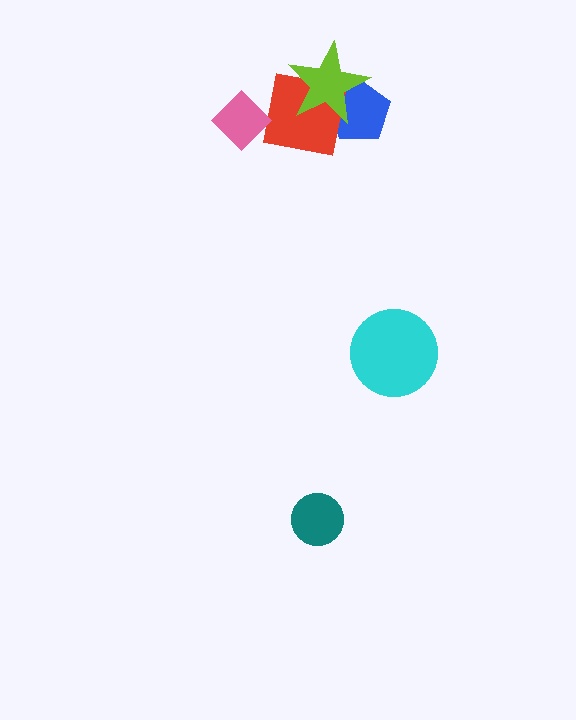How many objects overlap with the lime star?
2 objects overlap with the lime star.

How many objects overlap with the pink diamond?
1 object overlaps with the pink diamond.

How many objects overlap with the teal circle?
0 objects overlap with the teal circle.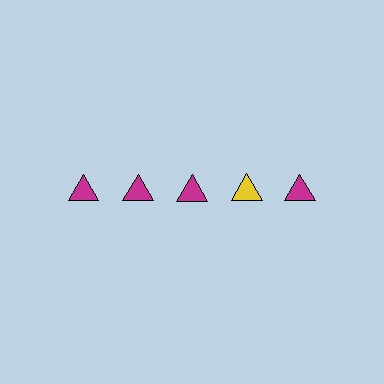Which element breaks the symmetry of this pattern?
The yellow triangle in the top row, second from right column breaks the symmetry. All other shapes are magenta triangles.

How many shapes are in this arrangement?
There are 5 shapes arranged in a grid pattern.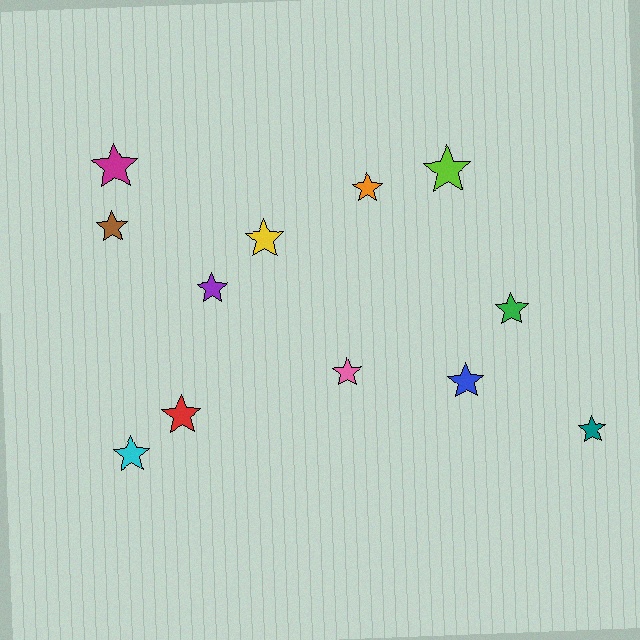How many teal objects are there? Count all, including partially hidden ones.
There is 1 teal object.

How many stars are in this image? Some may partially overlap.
There are 12 stars.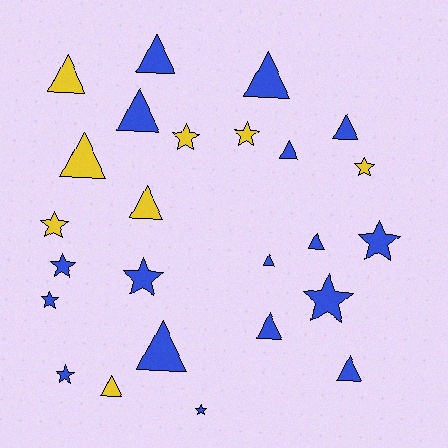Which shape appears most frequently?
Triangle, with 14 objects.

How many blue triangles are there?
There are 10 blue triangles.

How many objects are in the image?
There are 25 objects.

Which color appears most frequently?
Blue, with 17 objects.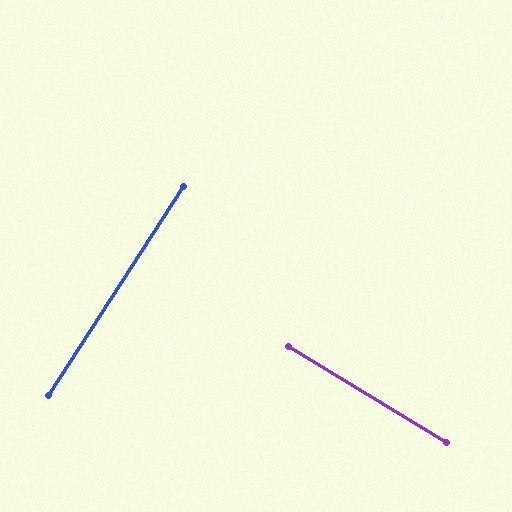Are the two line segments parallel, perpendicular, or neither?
Perpendicular — they meet at approximately 88°.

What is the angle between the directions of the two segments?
Approximately 88 degrees.